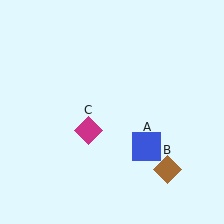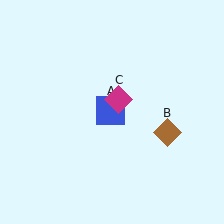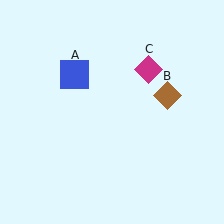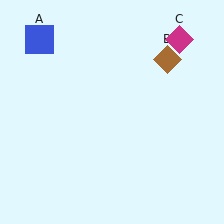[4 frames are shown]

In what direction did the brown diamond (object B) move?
The brown diamond (object B) moved up.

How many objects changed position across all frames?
3 objects changed position: blue square (object A), brown diamond (object B), magenta diamond (object C).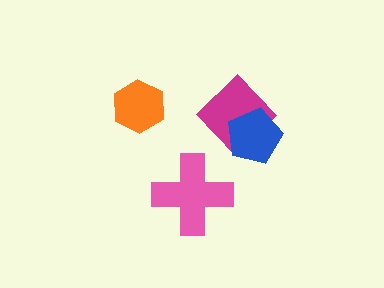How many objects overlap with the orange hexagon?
0 objects overlap with the orange hexagon.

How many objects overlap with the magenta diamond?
1 object overlaps with the magenta diamond.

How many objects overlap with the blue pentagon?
1 object overlaps with the blue pentagon.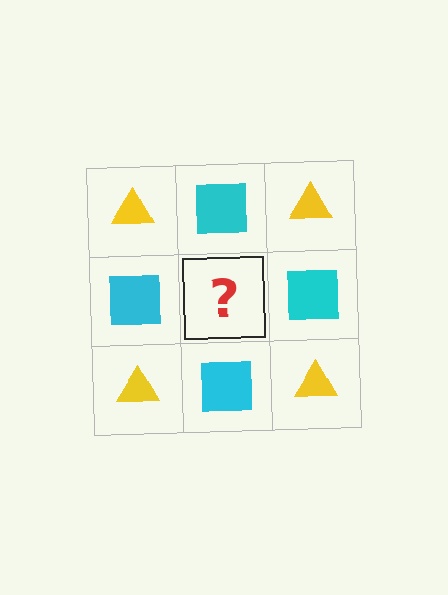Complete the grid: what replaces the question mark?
The question mark should be replaced with a yellow triangle.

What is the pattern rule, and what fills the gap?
The rule is that it alternates yellow triangle and cyan square in a checkerboard pattern. The gap should be filled with a yellow triangle.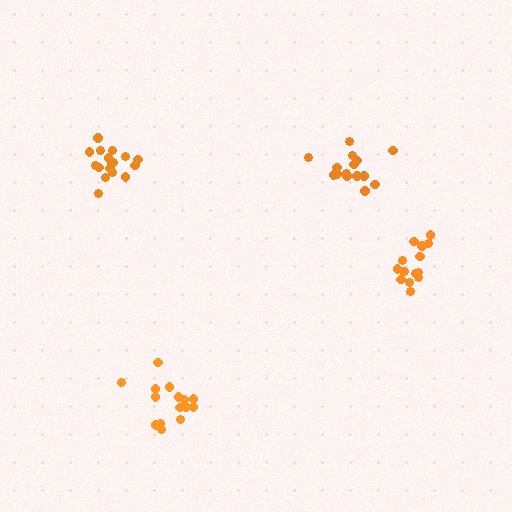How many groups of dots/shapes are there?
There are 4 groups.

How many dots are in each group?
Group 1: 15 dots, Group 2: 15 dots, Group 3: 17 dots, Group 4: 15 dots (62 total).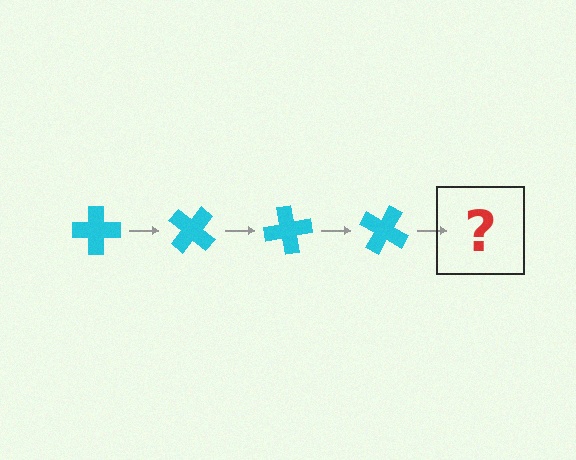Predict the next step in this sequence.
The next step is a cyan cross rotated 160 degrees.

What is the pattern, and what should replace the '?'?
The pattern is that the cross rotates 40 degrees each step. The '?' should be a cyan cross rotated 160 degrees.